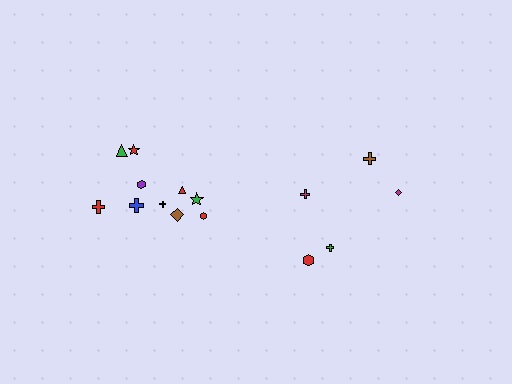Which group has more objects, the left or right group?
The left group.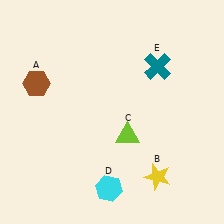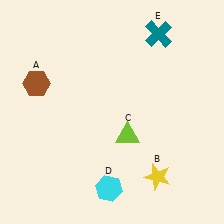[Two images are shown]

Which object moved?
The teal cross (E) moved up.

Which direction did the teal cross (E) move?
The teal cross (E) moved up.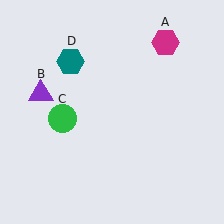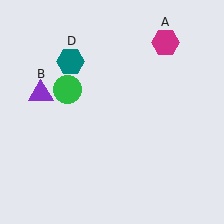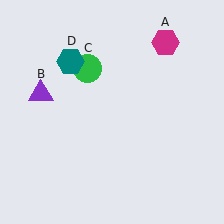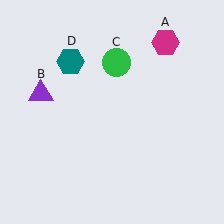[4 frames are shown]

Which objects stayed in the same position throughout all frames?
Magenta hexagon (object A) and purple triangle (object B) and teal hexagon (object D) remained stationary.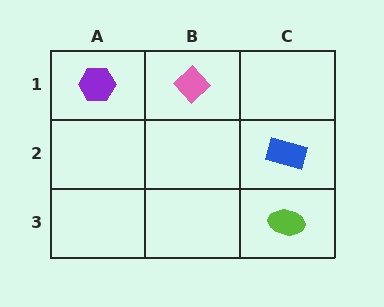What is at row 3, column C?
A lime ellipse.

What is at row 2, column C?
A blue rectangle.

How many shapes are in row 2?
1 shape.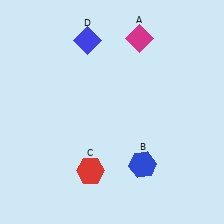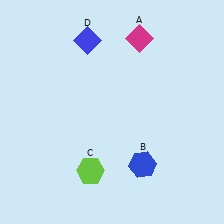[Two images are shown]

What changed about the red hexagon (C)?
In Image 1, C is red. In Image 2, it changed to lime.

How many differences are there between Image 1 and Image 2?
There is 1 difference between the two images.